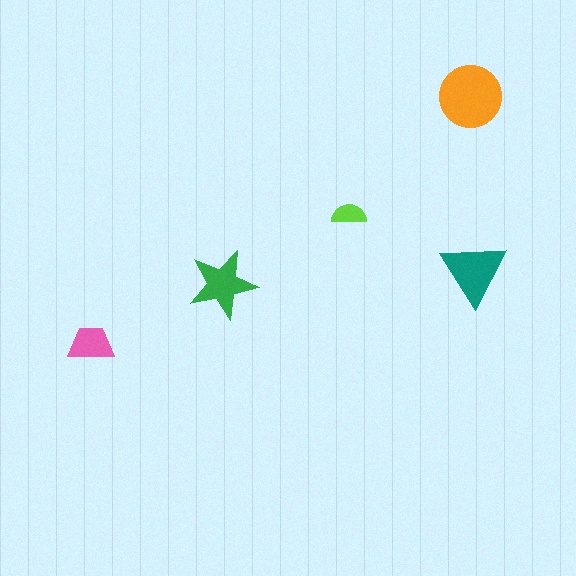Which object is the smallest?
The lime semicircle.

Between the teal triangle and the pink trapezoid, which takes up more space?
The teal triangle.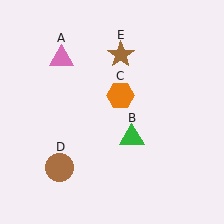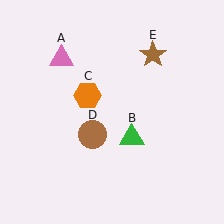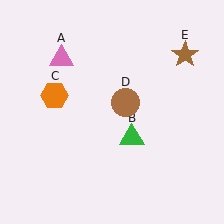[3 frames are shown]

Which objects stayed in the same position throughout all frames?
Pink triangle (object A) and green triangle (object B) remained stationary.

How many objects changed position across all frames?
3 objects changed position: orange hexagon (object C), brown circle (object D), brown star (object E).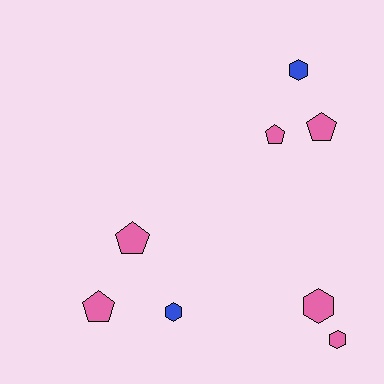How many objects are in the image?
There are 8 objects.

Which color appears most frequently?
Pink, with 6 objects.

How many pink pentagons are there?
There are 4 pink pentagons.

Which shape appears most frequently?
Pentagon, with 4 objects.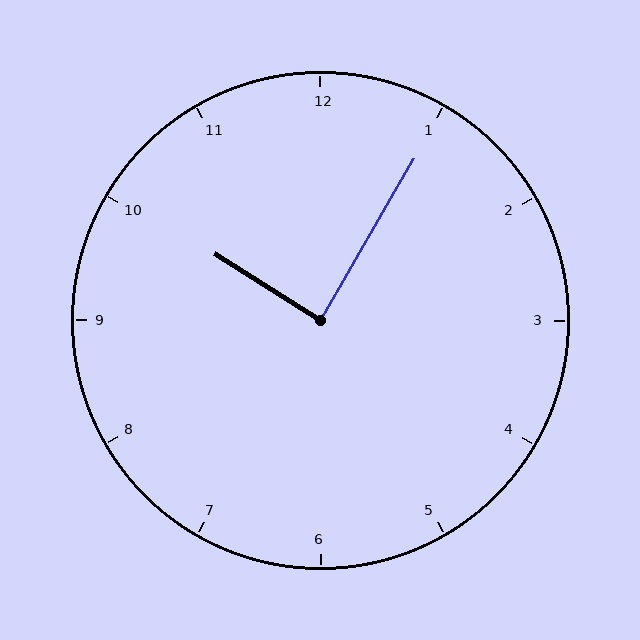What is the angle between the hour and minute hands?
Approximately 88 degrees.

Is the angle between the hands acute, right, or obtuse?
It is right.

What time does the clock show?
10:05.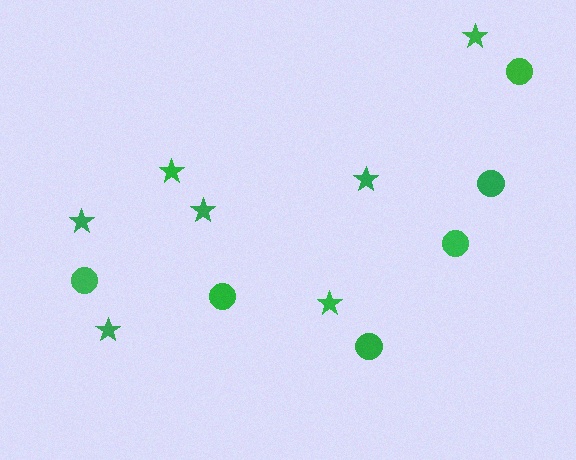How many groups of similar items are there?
There are 2 groups: one group of stars (7) and one group of circles (6).